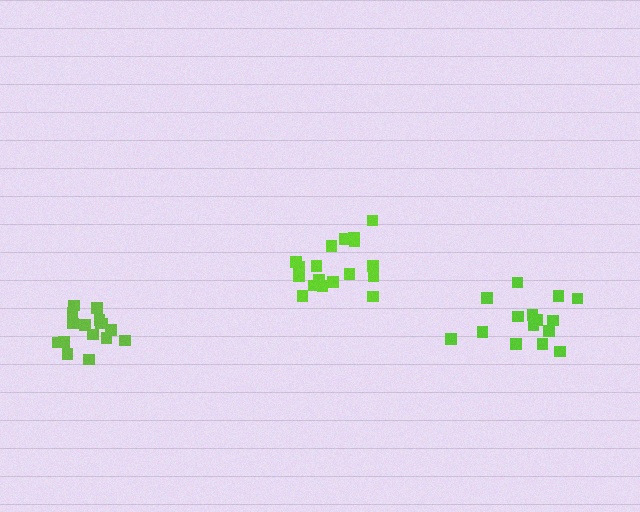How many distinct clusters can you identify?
There are 3 distinct clusters.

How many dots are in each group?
Group 1: 18 dots, Group 2: 15 dots, Group 3: 16 dots (49 total).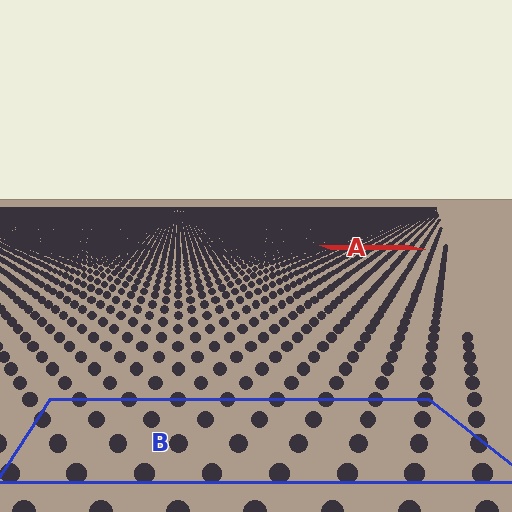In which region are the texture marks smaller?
The texture marks are smaller in region A, because it is farther away.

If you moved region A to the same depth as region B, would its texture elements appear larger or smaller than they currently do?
They would appear larger. At a closer depth, the same texture elements are projected at a bigger on-screen size.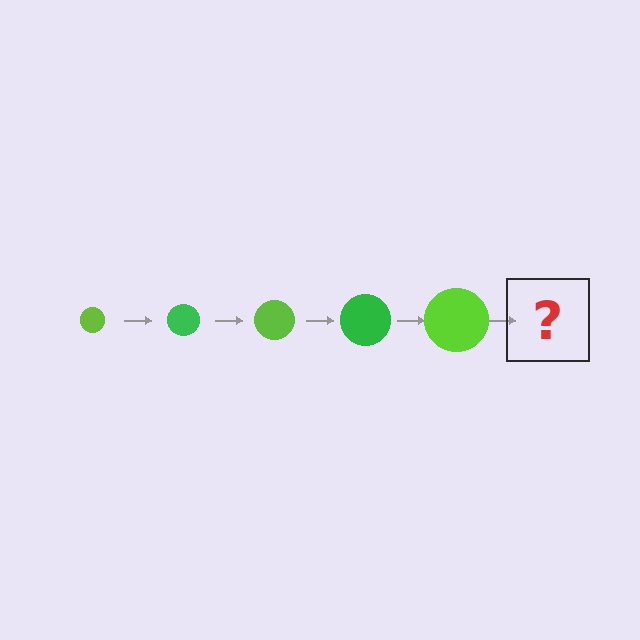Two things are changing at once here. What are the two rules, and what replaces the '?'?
The two rules are that the circle grows larger each step and the color cycles through lime and green. The '?' should be a green circle, larger than the previous one.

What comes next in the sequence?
The next element should be a green circle, larger than the previous one.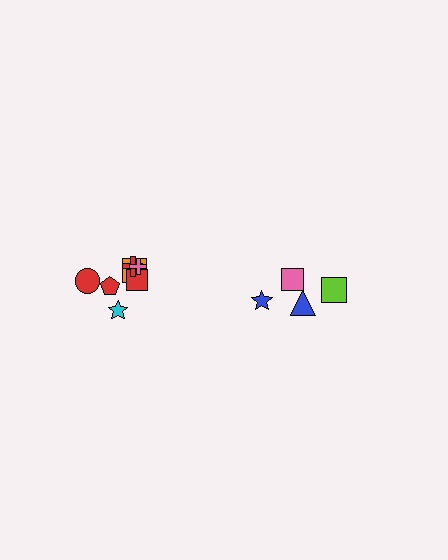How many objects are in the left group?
There are 8 objects.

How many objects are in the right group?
There are 4 objects.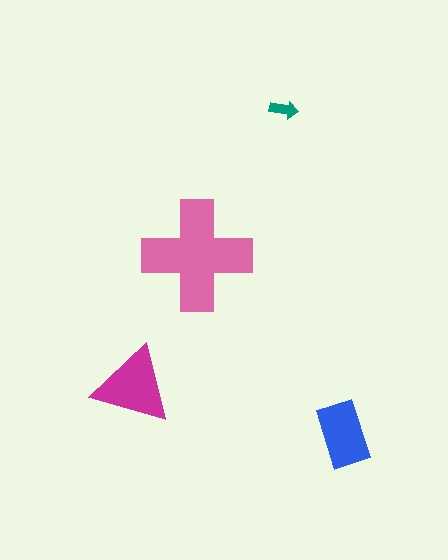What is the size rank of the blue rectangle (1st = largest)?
3rd.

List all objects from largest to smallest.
The pink cross, the magenta triangle, the blue rectangle, the teal arrow.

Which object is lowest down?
The blue rectangle is bottommost.